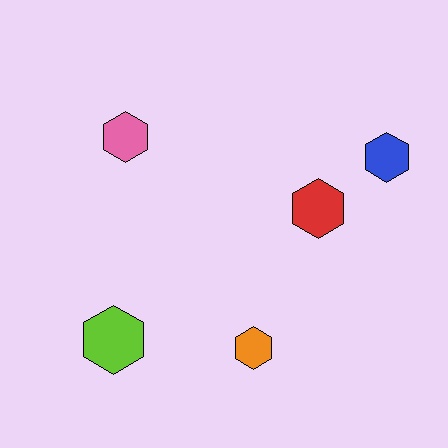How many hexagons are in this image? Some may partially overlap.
There are 5 hexagons.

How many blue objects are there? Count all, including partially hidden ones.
There is 1 blue object.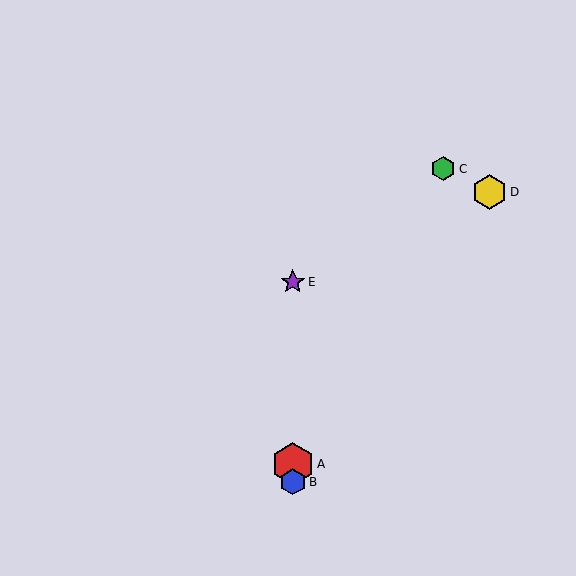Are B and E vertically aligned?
Yes, both are at x≈293.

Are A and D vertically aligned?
No, A is at x≈293 and D is at x≈489.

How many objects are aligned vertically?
3 objects (A, B, E) are aligned vertically.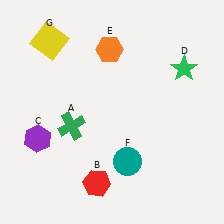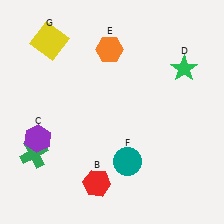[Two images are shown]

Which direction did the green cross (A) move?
The green cross (A) moved left.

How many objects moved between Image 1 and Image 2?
1 object moved between the two images.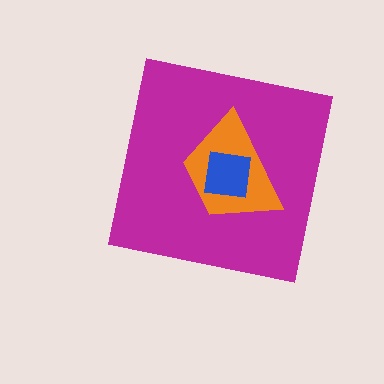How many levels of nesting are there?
3.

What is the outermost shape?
The magenta square.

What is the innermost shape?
The blue square.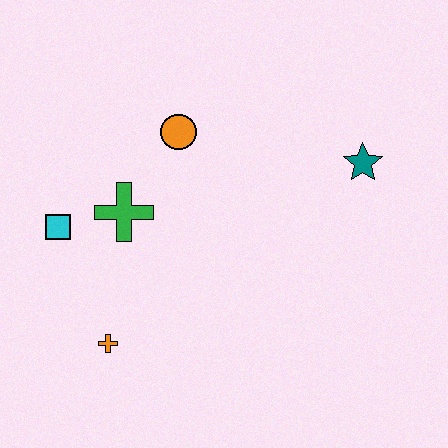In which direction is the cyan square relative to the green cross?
The cyan square is to the left of the green cross.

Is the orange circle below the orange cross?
No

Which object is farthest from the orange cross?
The teal star is farthest from the orange cross.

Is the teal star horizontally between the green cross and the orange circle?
No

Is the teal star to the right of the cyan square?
Yes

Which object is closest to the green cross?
The cyan square is closest to the green cross.